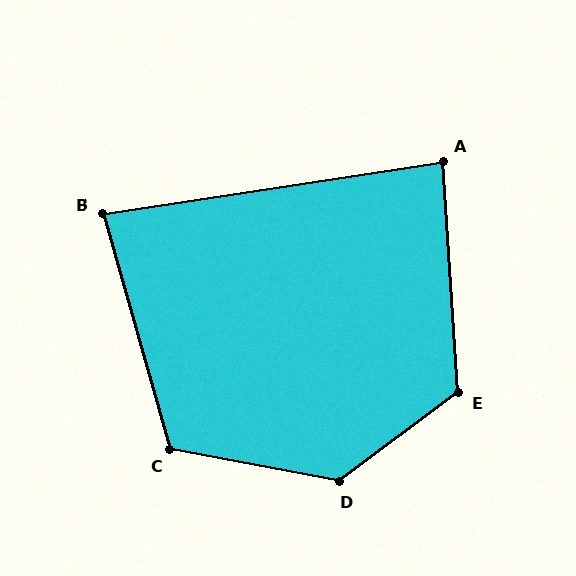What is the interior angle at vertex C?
Approximately 117 degrees (obtuse).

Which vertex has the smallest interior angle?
B, at approximately 83 degrees.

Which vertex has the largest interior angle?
D, at approximately 133 degrees.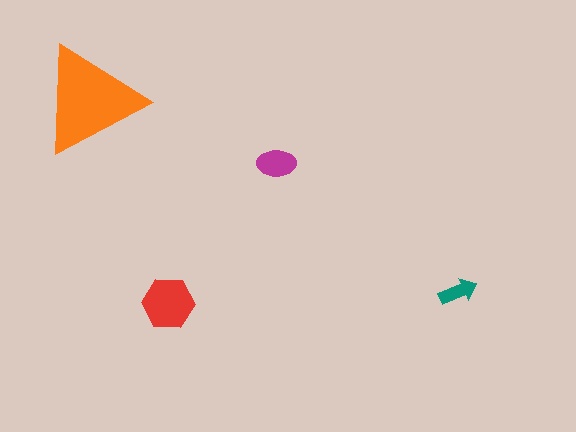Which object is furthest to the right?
The teal arrow is rightmost.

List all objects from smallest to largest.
The teal arrow, the magenta ellipse, the red hexagon, the orange triangle.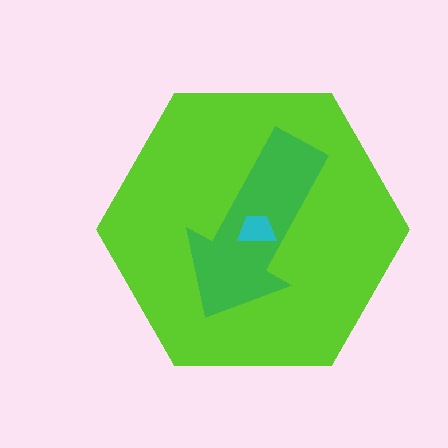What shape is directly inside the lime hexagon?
The green arrow.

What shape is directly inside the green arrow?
The cyan trapezoid.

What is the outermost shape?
The lime hexagon.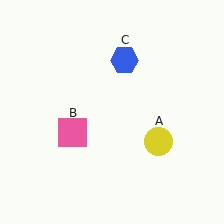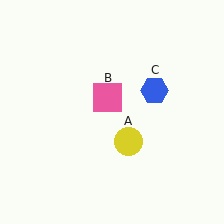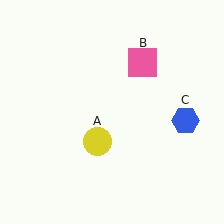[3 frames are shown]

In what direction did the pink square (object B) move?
The pink square (object B) moved up and to the right.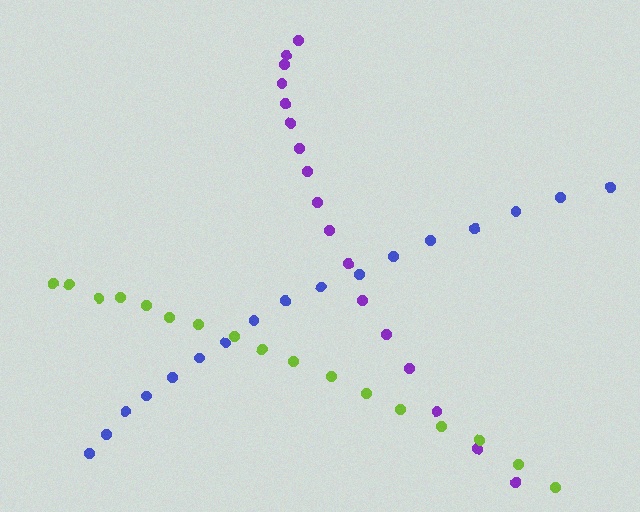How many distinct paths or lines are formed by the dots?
There are 3 distinct paths.